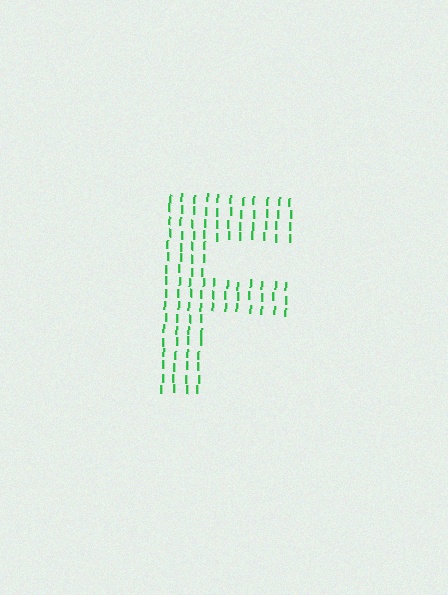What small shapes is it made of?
It is made of small letter I's.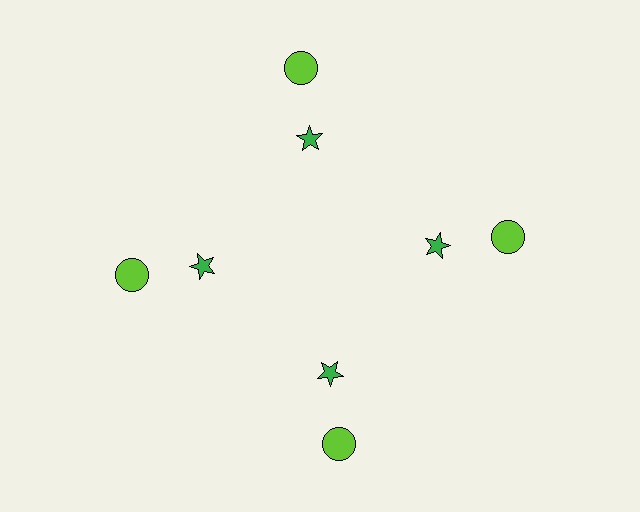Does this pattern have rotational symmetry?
Yes, this pattern has 4-fold rotational symmetry. It looks the same after rotating 90 degrees around the center.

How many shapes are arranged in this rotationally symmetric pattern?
There are 8 shapes, arranged in 4 groups of 2.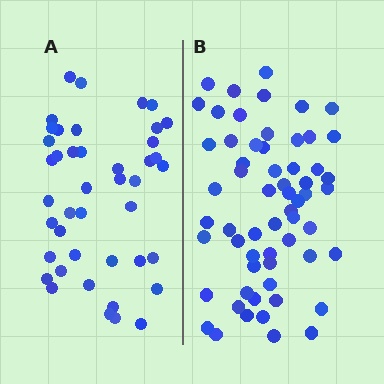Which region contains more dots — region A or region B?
Region B (the right region) has more dots.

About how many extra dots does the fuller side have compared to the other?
Region B has approximately 15 more dots than region A.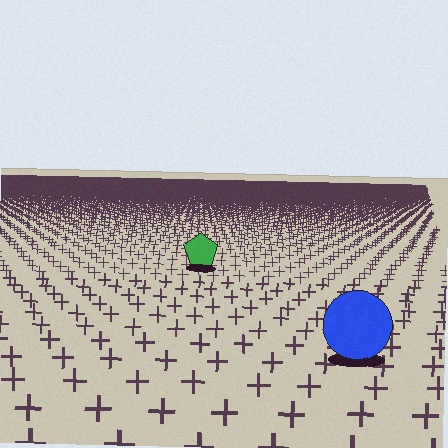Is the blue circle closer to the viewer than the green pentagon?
Yes. The blue circle is closer — you can tell from the texture gradient: the ground texture is coarser near it.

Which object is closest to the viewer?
The blue circle is closest. The texture marks near it are larger and more spread out.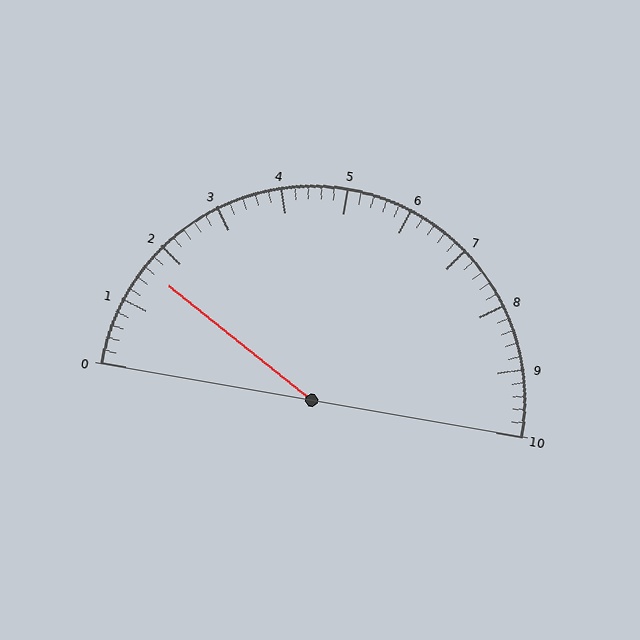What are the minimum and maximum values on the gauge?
The gauge ranges from 0 to 10.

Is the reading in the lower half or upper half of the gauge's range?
The reading is in the lower half of the range (0 to 10).